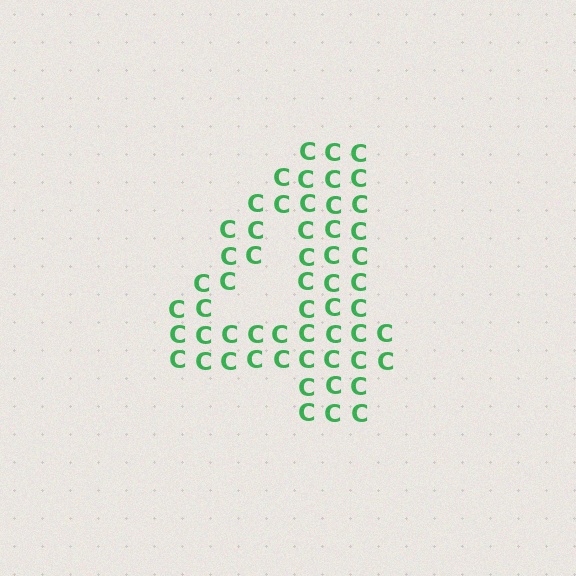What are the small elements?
The small elements are letter C's.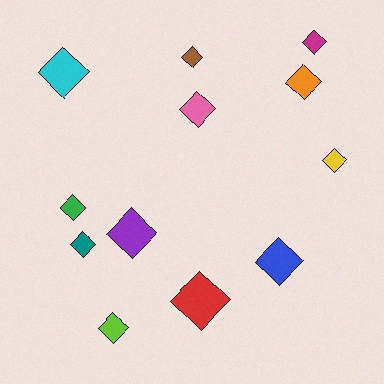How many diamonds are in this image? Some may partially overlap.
There are 12 diamonds.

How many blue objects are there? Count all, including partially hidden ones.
There is 1 blue object.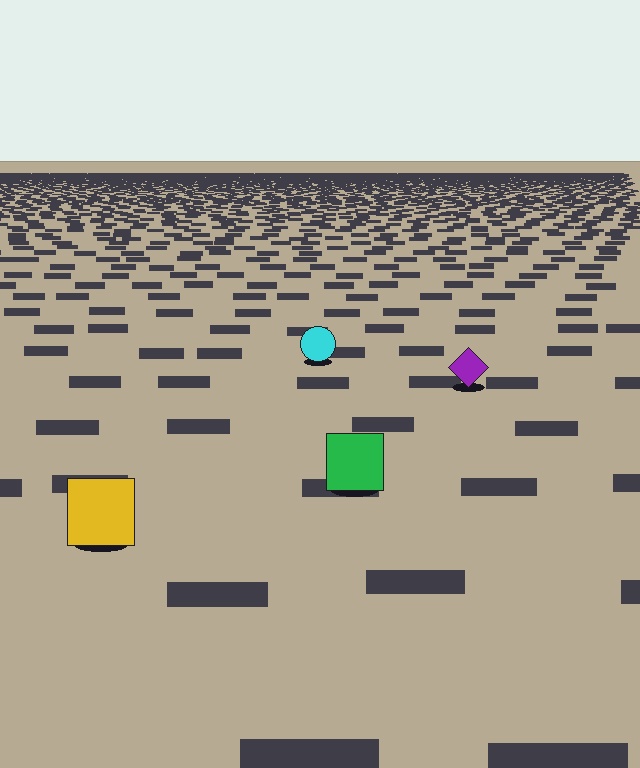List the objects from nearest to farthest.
From nearest to farthest: the yellow square, the green square, the purple diamond, the cyan circle.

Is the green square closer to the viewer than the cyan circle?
Yes. The green square is closer — you can tell from the texture gradient: the ground texture is coarser near it.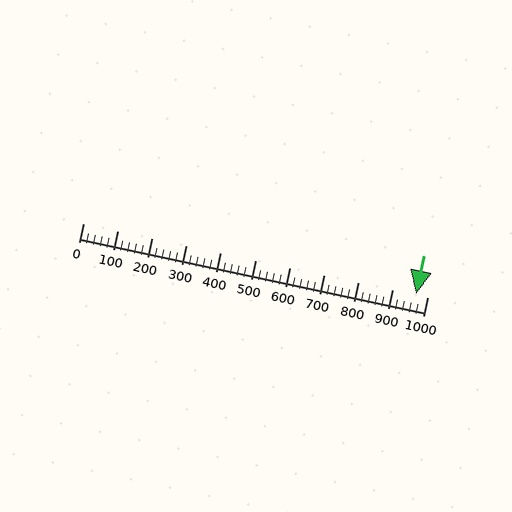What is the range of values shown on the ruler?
The ruler shows values from 0 to 1000.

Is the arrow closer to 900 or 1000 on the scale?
The arrow is closer to 1000.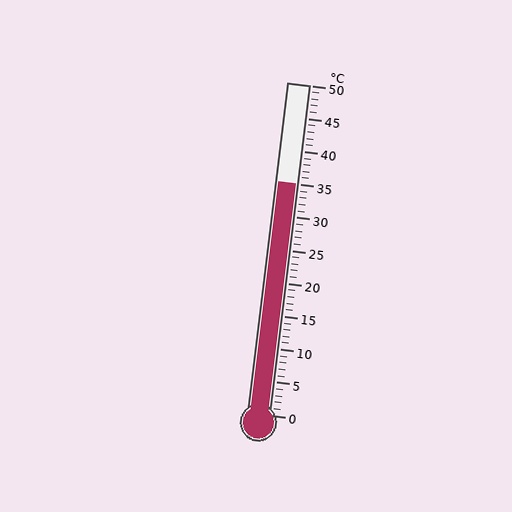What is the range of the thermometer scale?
The thermometer scale ranges from 0°C to 50°C.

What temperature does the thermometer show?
The thermometer shows approximately 35°C.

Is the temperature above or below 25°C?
The temperature is above 25°C.